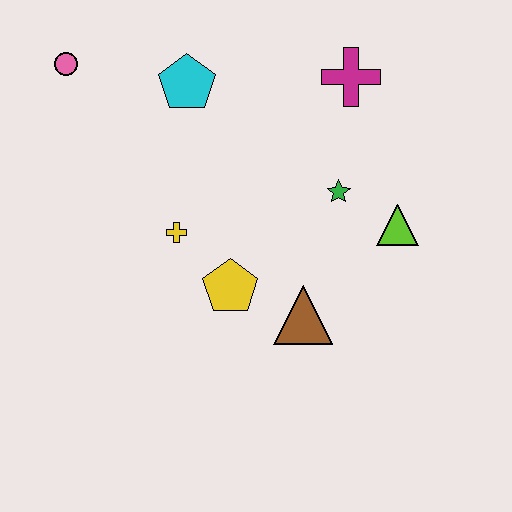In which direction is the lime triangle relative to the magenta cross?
The lime triangle is below the magenta cross.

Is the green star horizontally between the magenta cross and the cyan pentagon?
Yes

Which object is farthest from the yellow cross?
The magenta cross is farthest from the yellow cross.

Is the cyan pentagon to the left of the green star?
Yes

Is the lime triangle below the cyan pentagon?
Yes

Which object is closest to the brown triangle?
The yellow pentagon is closest to the brown triangle.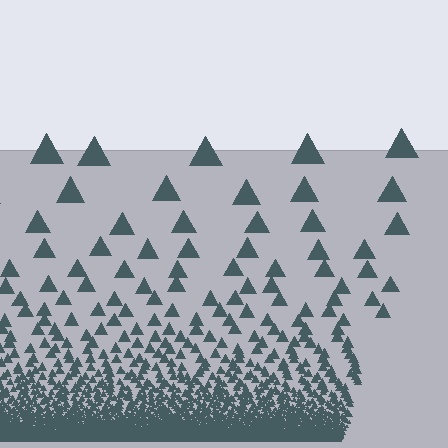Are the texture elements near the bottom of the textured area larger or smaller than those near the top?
Smaller. The gradient is inverted — elements near the bottom are smaller and denser.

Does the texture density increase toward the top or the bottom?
Density increases toward the bottom.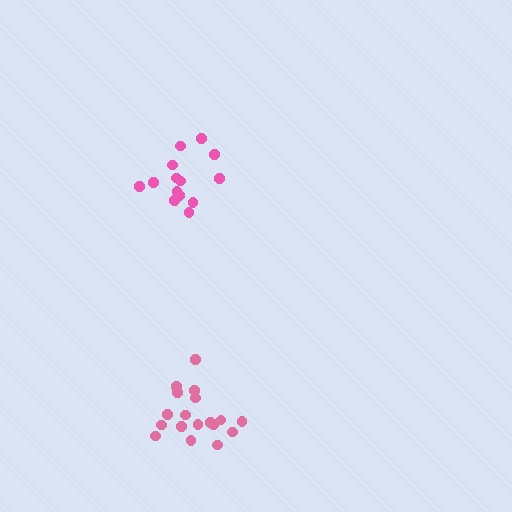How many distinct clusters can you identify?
There are 2 distinct clusters.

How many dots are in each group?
Group 1: 14 dots, Group 2: 18 dots (32 total).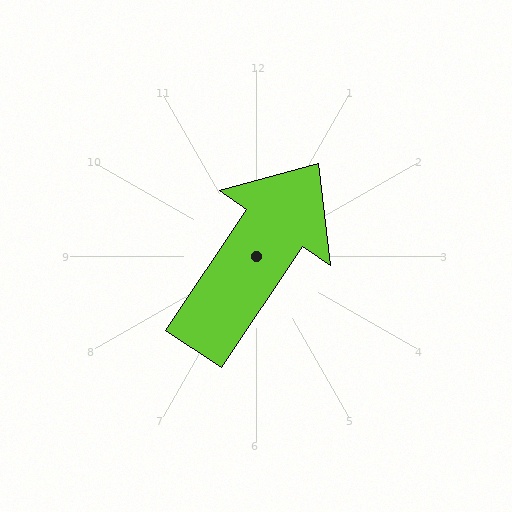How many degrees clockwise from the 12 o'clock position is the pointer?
Approximately 34 degrees.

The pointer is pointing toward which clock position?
Roughly 1 o'clock.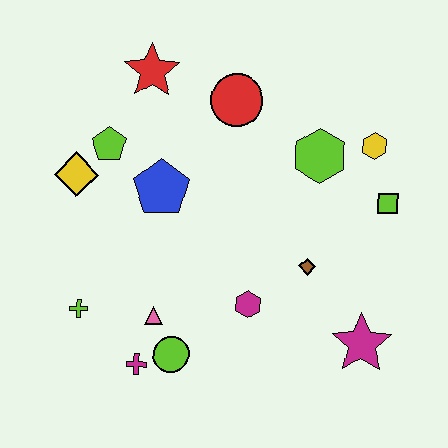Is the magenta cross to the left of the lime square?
Yes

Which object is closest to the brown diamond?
The magenta hexagon is closest to the brown diamond.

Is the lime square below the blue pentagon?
Yes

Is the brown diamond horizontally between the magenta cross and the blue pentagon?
No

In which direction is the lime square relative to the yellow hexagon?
The lime square is below the yellow hexagon.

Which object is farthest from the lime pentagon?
The magenta star is farthest from the lime pentagon.